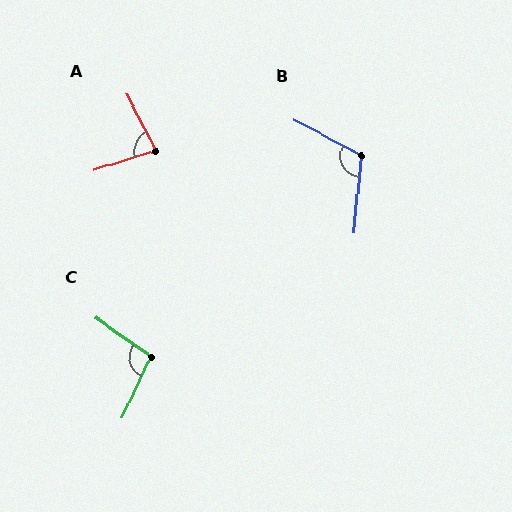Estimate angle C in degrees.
Approximately 100 degrees.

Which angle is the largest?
B, at approximately 112 degrees.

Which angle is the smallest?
A, at approximately 80 degrees.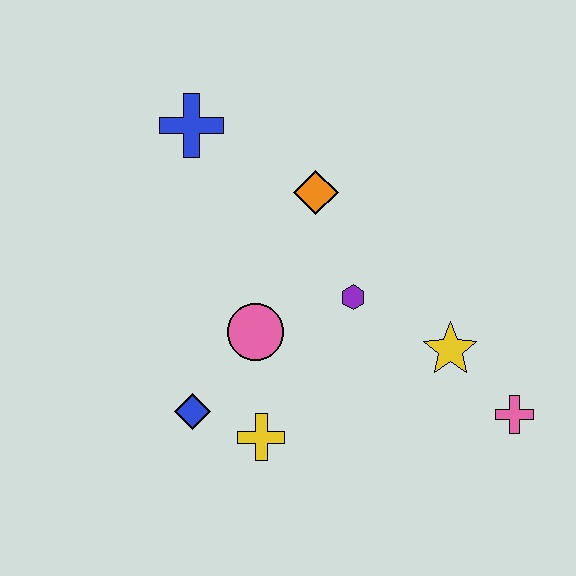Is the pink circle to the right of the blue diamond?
Yes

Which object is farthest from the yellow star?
The blue cross is farthest from the yellow star.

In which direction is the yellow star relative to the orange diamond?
The yellow star is below the orange diamond.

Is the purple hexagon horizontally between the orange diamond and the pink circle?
No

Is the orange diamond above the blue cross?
No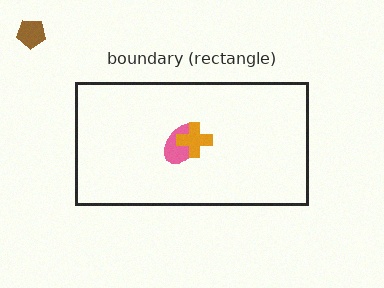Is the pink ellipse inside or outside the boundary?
Inside.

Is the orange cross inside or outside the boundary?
Inside.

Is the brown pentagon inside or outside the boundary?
Outside.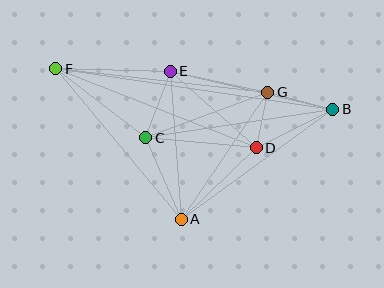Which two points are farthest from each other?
Points B and F are farthest from each other.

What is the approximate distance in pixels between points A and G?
The distance between A and G is approximately 154 pixels.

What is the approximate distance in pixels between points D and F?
The distance between D and F is approximately 216 pixels.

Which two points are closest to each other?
Points D and G are closest to each other.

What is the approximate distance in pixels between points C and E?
The distance between C and E is approximately 71 pixels.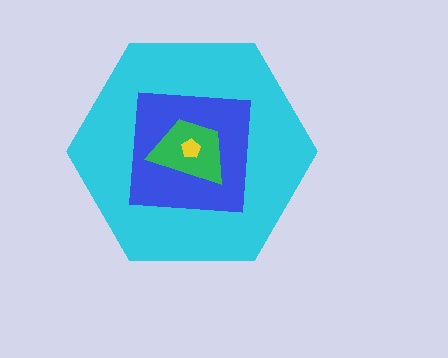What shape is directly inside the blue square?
The green trapezoid.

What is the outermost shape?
The cyan hexagon.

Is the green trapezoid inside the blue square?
Yes.